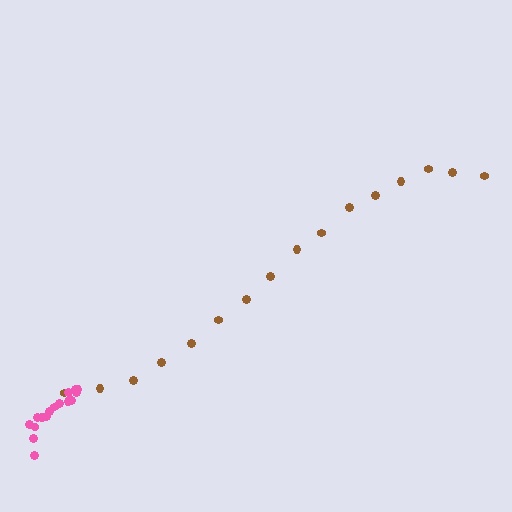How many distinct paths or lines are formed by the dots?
There are 2 distinct paths.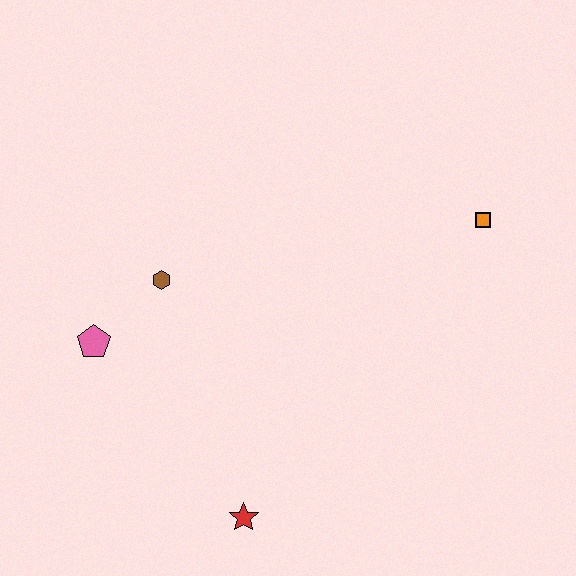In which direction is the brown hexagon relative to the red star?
The brown hexagon is above the red star.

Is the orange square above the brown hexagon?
Yes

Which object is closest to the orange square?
The brown hexagon is closest to the orange square.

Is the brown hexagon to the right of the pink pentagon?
Yes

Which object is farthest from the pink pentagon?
The orange square is farthest from the pink pentagon.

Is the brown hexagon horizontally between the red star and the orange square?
No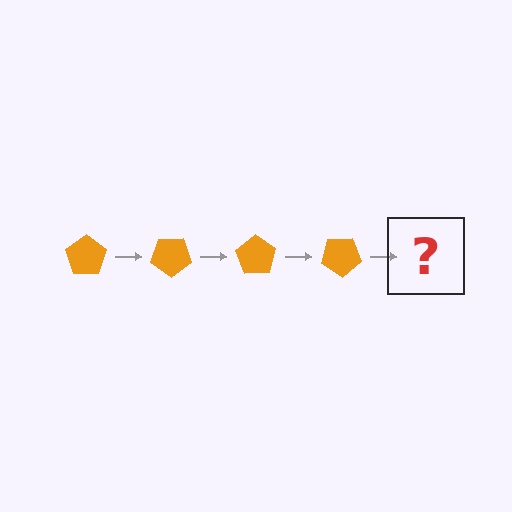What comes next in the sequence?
The next element should be an orange pentagon rotated 140 degrees.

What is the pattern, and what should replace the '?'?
The pattern is that the pentagon rotates 35 degrees each step. The '?' should be an orange pentagon rotated 140 degrees.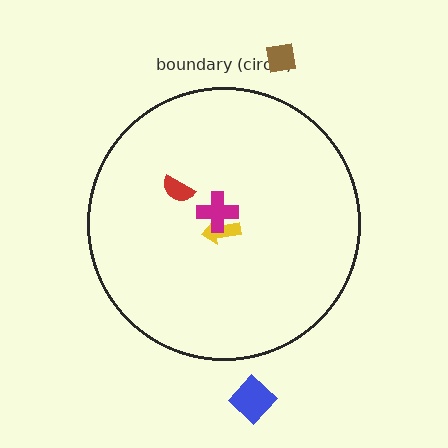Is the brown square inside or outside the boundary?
Outside.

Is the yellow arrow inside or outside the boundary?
Inside.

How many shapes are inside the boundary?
3 inside, 2 outside.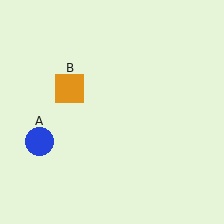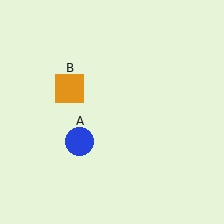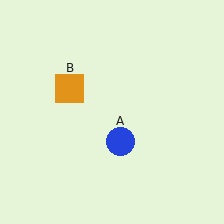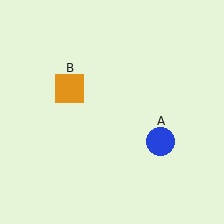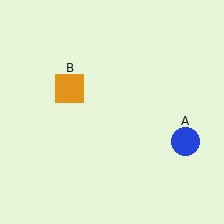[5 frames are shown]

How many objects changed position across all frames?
1 object changed position: blue circle (object A).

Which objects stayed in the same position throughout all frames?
Orange square (object B) remained stationary.